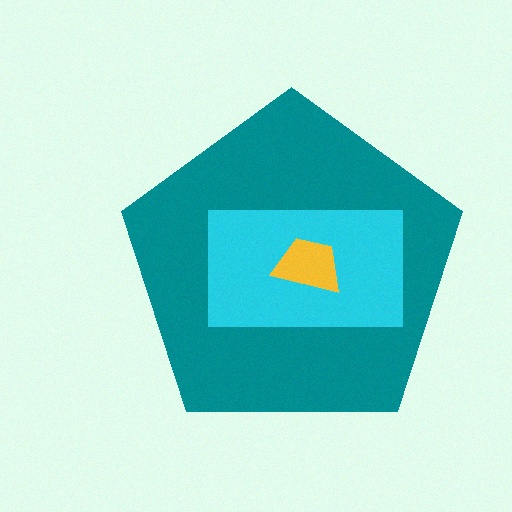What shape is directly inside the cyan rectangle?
The yellow trapezoid.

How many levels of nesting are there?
3.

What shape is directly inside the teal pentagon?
The cyan rectangle.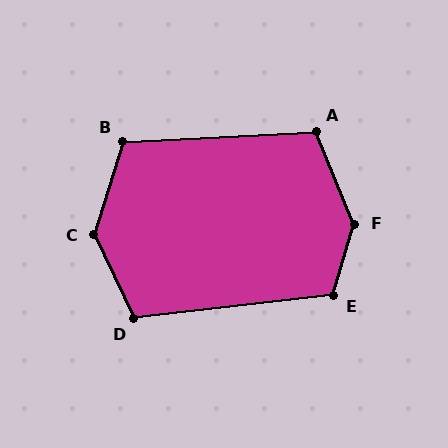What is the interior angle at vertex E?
Approximately 113 degrees (obtuse).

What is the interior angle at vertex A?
Approximately 109 degrees (obtuse).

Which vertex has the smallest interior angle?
D, at approximately 109 degrees.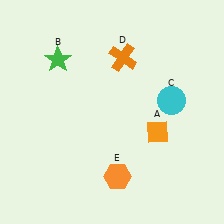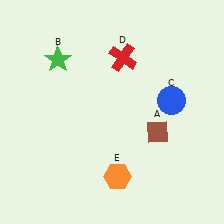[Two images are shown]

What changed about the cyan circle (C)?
In Image 1, C is cyan. In Image 2, it changed to blue.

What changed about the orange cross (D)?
In Image 1, D is orange. In Image 2, it changed to red.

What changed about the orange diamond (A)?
In Image 1, A is orange. In Image 2, it changed to brown.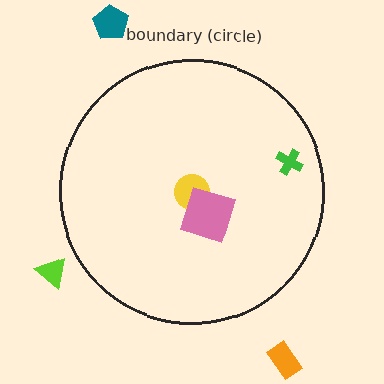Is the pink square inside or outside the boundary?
Inside.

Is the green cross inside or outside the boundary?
Inside.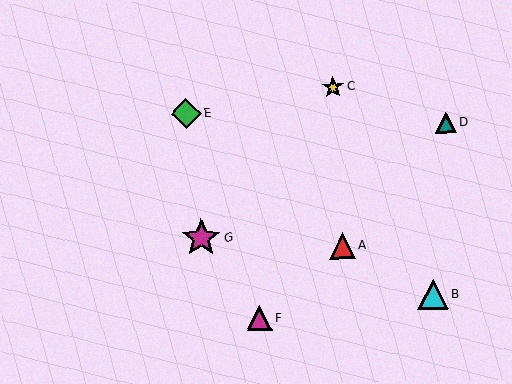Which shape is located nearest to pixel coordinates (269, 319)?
The magenta triangle (labeled F) at (260, 318) is nearest to that location.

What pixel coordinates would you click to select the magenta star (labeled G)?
Click at (201, 238) to select the magenta star G.